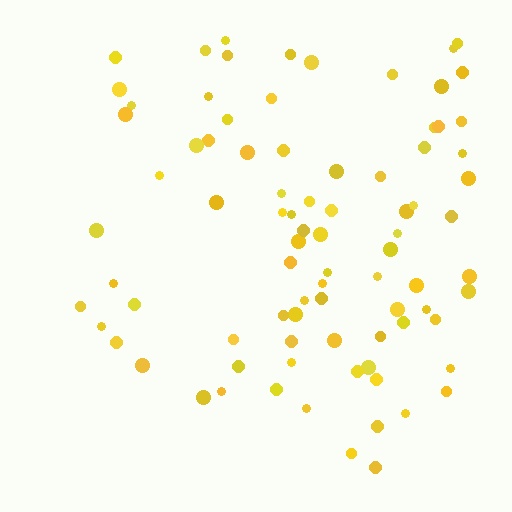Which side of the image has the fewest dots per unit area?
The left.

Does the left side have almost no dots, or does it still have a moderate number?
Still a moderate number, just noticeably fewer than the right.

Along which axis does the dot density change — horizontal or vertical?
Horizontal.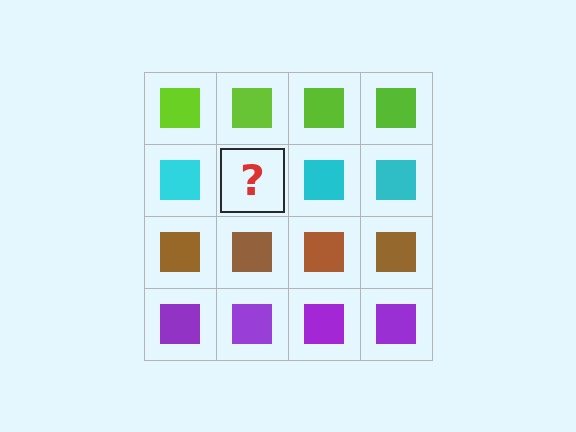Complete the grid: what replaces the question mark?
The question mark should be replaced with a cyan square.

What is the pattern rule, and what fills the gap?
The rule is that each row has a consistent color. The gap should be filled with a cyan square.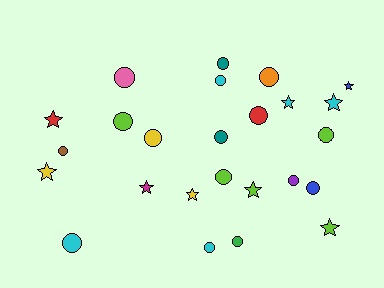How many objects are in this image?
There are 25 objects.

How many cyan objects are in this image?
There are 5 cyan objects.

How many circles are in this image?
There are 16 circles.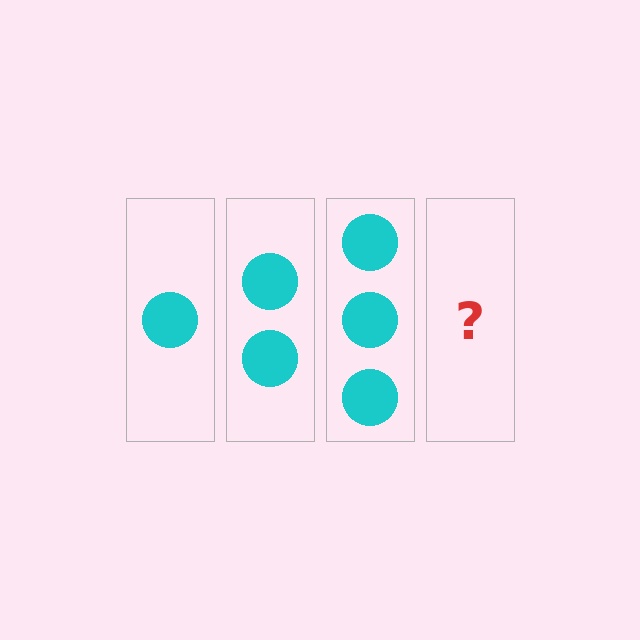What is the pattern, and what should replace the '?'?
The pattern is that each step adds one more circle. The '?' should be 4 circles.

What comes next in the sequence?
The next element should be 4 circles.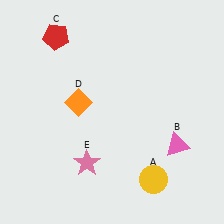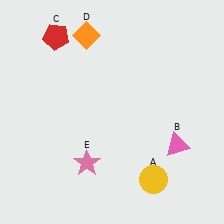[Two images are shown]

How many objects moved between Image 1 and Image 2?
1 object moved between the two images.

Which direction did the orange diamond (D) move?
The orange diamond (D) moved up.